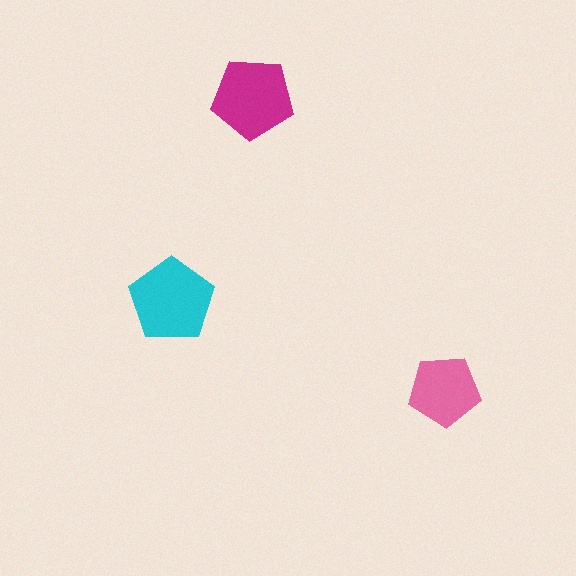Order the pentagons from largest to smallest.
the cyan one, the magenta one, the pink one.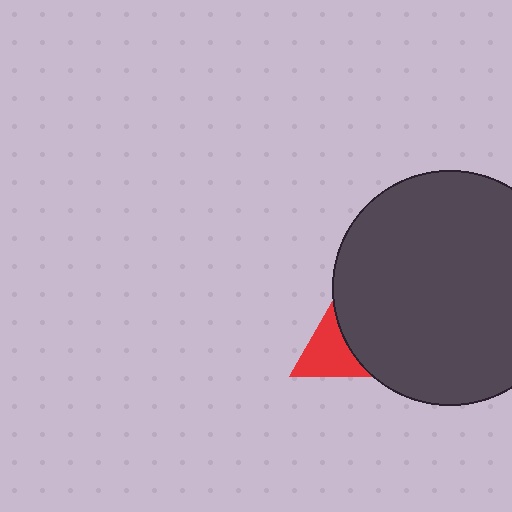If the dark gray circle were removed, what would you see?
You would see the complete red triangle.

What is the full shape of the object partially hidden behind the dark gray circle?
The partially hidden object is a red triangle.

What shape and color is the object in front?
The object in front is a dark gray circle.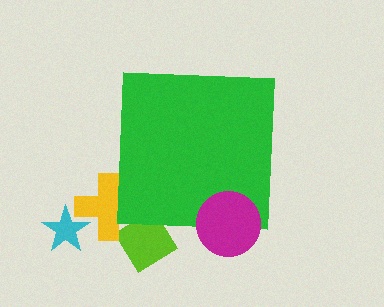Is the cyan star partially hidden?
No, the cyan star is fully visible.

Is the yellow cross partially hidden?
Yes, the yellow cross is partially hidden behind the green square.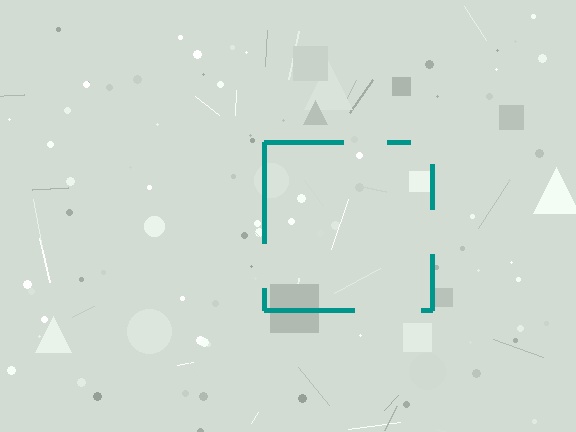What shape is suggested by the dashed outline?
The dashed outline suggests a square.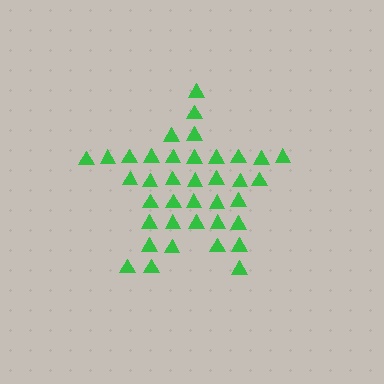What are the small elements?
The small elements are triangles.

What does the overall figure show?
The overall figure shows a star.